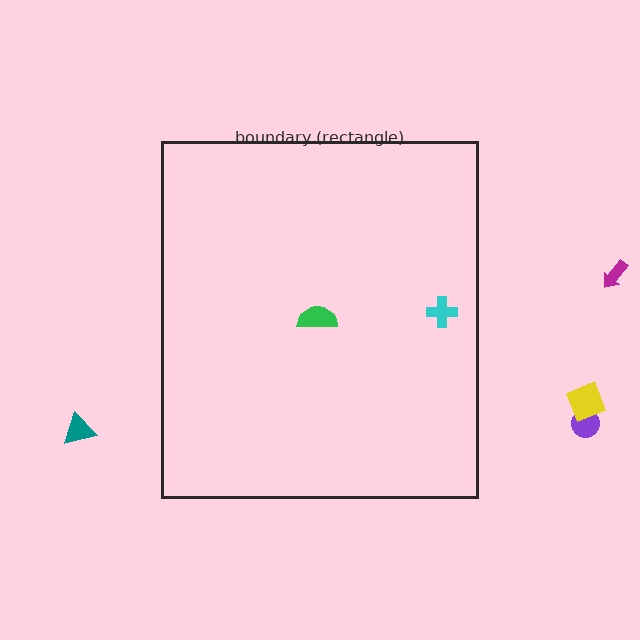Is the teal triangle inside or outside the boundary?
Outside.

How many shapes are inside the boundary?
2 inside, 4 outside.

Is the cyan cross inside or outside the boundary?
Inside.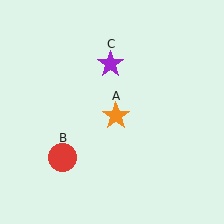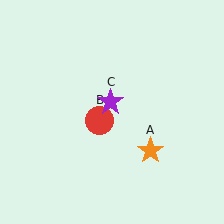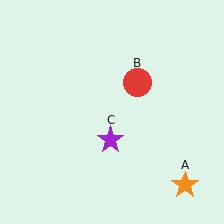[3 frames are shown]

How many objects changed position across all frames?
3 objects changed position: orange star (object A), red circle (object B), purple star (object C).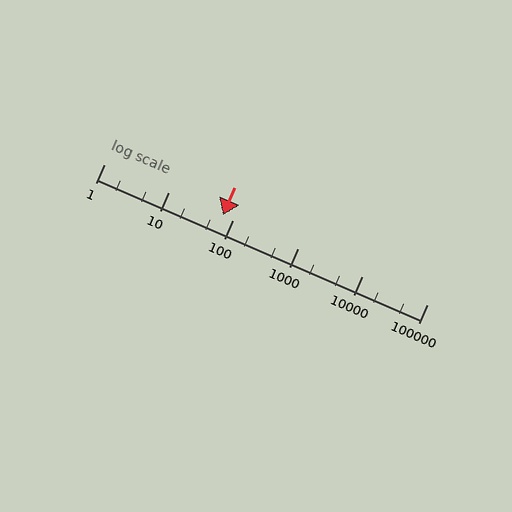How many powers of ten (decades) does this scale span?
The scale spans 5 decades, from 1 to 100000.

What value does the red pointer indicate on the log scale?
The pointer indicates approximately 69.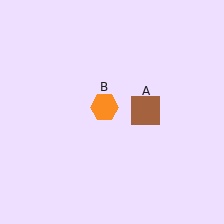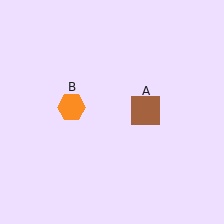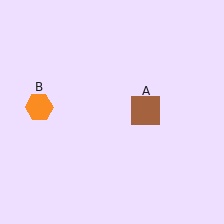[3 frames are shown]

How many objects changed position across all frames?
1 object changed position: orange hexagon (object B).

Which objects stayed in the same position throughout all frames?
Brown square (object A) remained stationary.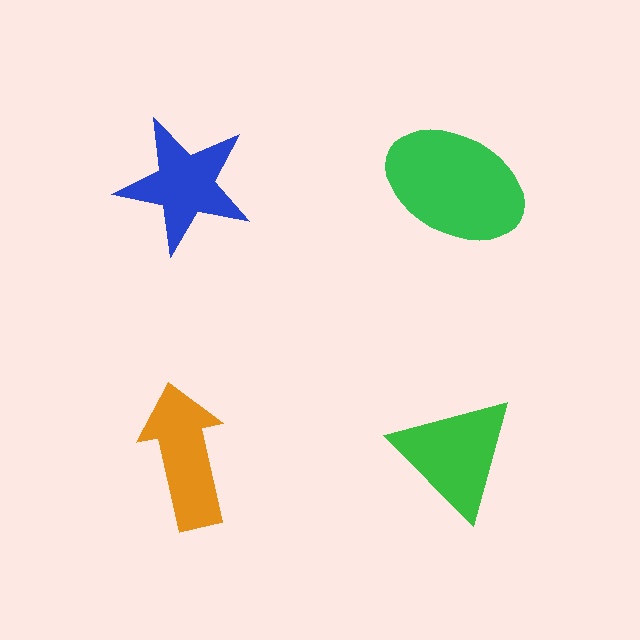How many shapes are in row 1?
2 shapes.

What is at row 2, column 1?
An orange arrow.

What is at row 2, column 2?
A green triangle.